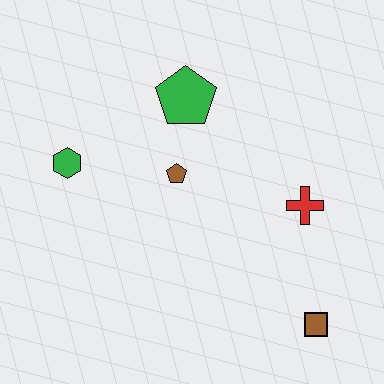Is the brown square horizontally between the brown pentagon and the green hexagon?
No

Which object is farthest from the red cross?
The green hexagon is farthest from the red cross.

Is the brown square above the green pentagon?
No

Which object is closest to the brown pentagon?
The green pentagon is closest to the brown pentagon.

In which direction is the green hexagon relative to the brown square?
The green hexagon is to the left of the brown square.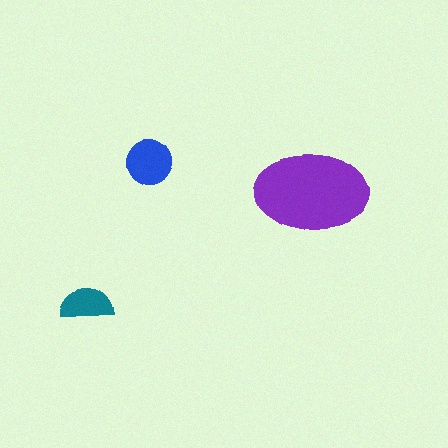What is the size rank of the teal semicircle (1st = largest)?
3rd.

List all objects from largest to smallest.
The purple ellipse, the blue circle, the teal semicircle.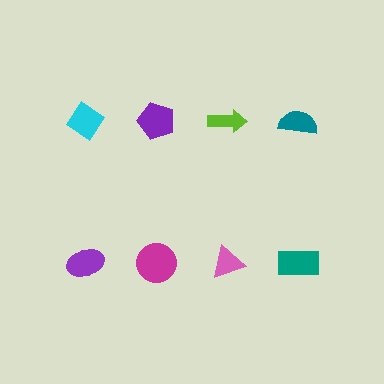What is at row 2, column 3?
A pink triangle.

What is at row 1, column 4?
A teal semicircle.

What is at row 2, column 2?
A magenta circle.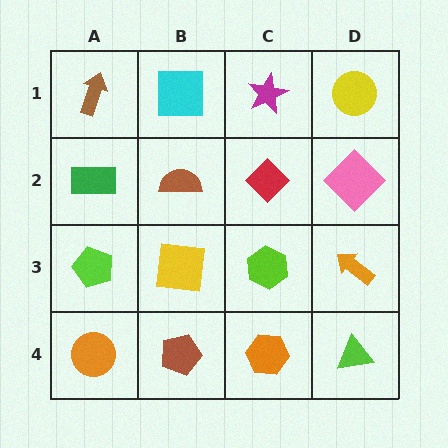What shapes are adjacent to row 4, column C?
A lime hexagon (row 3, column C), a brown pentagon (row 4, column B), a lime triangle (row 4, column D).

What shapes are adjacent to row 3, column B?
A brown semicircle (row 2, column B), a brown pentagon (row 4, column B), a lime pentagon (row 3, column A), a lime hexagon (row 3, column C).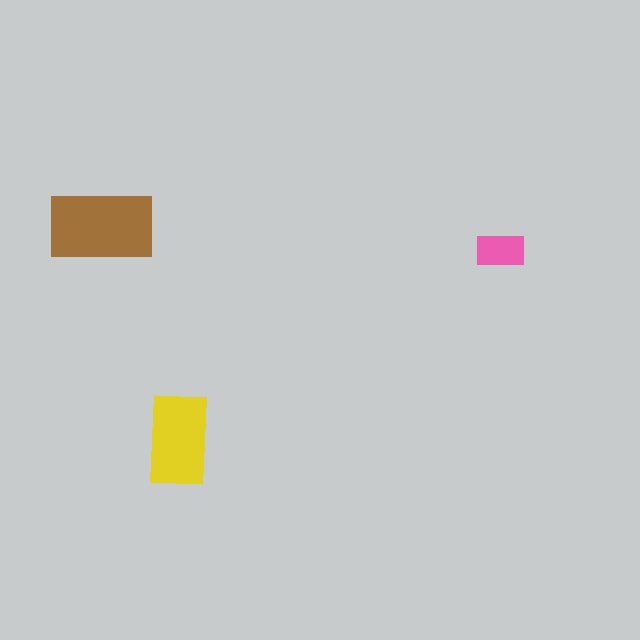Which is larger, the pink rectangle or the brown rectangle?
The brown one.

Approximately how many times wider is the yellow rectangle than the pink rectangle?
About 2 times wider.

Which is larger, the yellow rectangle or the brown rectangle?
The brown one.